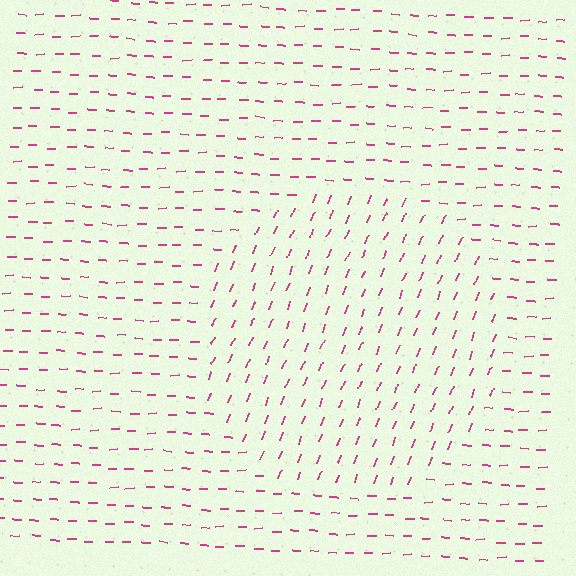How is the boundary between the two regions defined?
The boundary is defined purely by a change in line orientation (approximately 69 degrees difference). All lines are the same color and thickness.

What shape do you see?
I see a circle.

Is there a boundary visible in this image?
Yes, there is a texture boundary formed by a change in line orientation.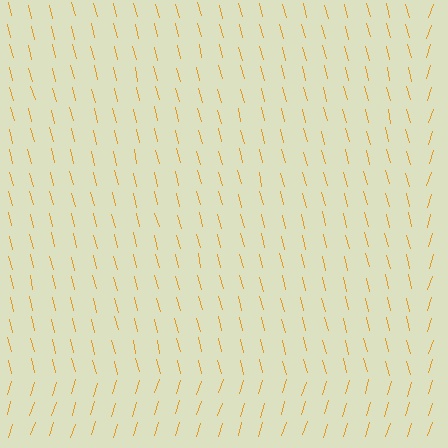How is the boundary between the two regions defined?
The boundary is defined purely by a change in line orientation (approximately 32 degrees difference). All lines are the same color and thickness.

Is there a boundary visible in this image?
Yes, there is a texture boundary formed by a change in line orientation.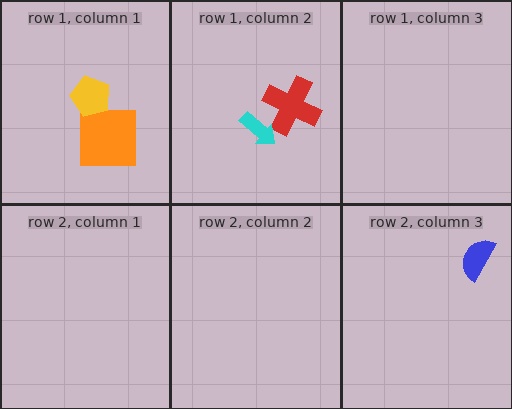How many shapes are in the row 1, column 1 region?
2.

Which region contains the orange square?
The row 1, column 1 region.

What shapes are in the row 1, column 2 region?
The red cross, the cyan arrow.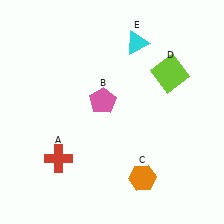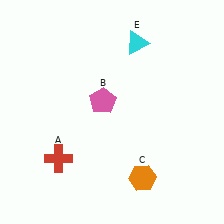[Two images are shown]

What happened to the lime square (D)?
The lime square (D) was removed in Image 2. It was in the top-right area of Image 1.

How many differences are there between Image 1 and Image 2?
There is 1 difference between the two images.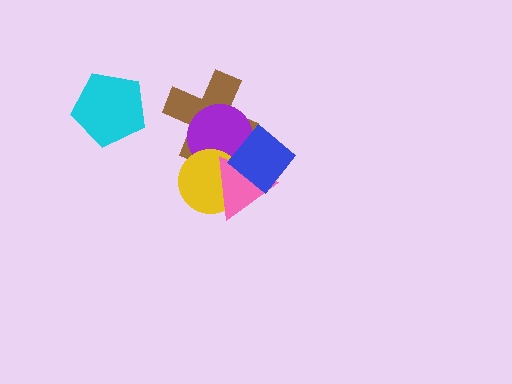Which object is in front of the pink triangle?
The blue diamond is in front of the pink triangle.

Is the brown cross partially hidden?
Yes, it is partially covered by another shape.